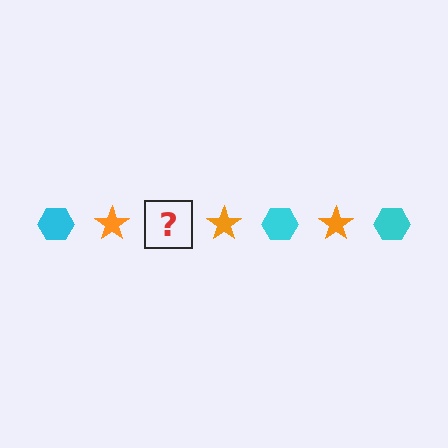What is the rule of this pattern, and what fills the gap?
The rule is that the pattern alternates between cyan hexagon and orange star. The gap should be filled with a cyan hexagon.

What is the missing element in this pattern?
The missing element is a cyan hexagon.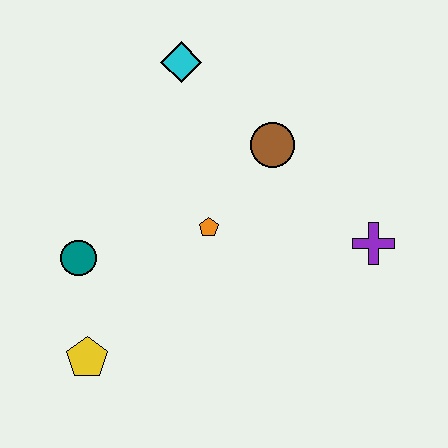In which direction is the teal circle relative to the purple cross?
The teal circle is to the left of the purple cross.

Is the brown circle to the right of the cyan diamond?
Yes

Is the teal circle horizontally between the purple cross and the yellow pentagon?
No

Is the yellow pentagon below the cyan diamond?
Yes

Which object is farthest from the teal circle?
The purple cross is farthest from the teal circle.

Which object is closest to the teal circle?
The yellow pentagon is closest to the teal circle.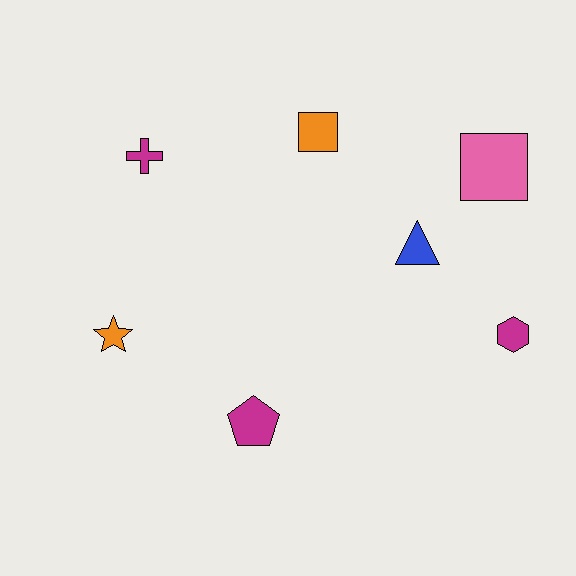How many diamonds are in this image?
There are no diamonds.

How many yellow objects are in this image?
There are no yellow objects.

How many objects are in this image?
There are 7 objects.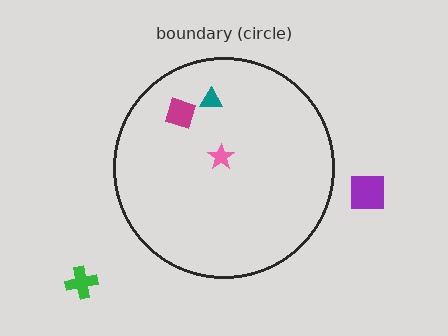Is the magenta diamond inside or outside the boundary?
Inside.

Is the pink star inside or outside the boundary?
Inside.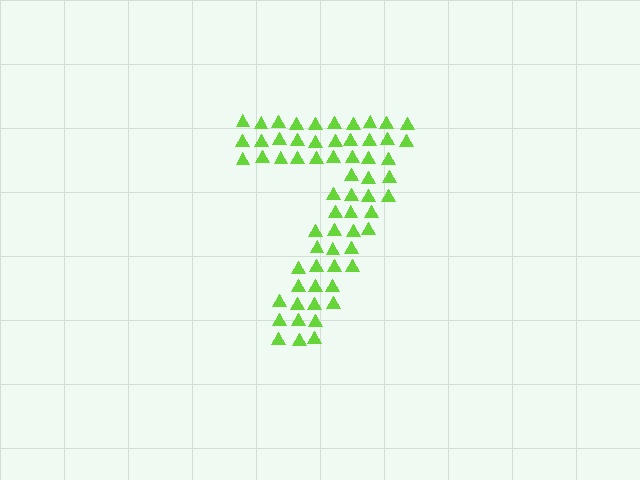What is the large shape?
The large shape is the digit 7.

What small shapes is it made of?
It is made of small triangles.